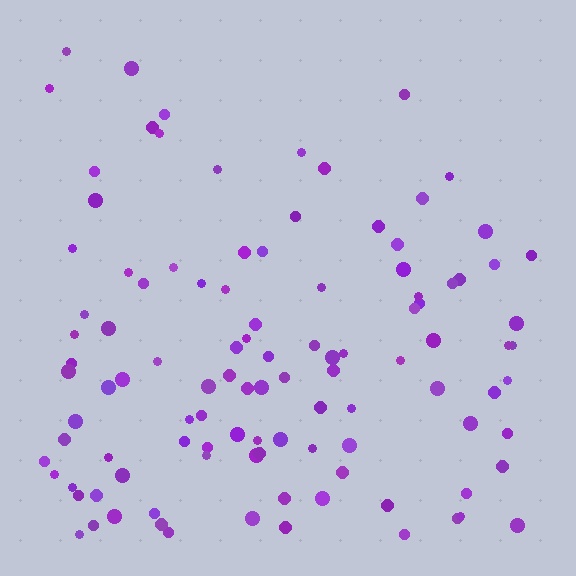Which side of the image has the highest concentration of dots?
The bottom.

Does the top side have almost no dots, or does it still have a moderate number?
Still a moderate number, just noticeably fewer than the bottom.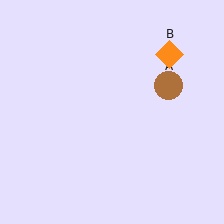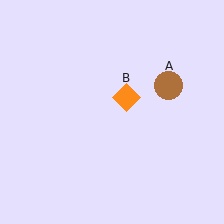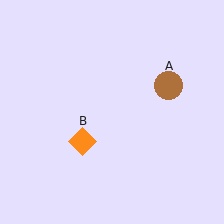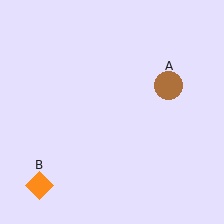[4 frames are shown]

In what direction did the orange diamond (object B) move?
The orange diamond (object B) moved down and to the left.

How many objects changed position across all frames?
1 object changed position: orange diamond (object B).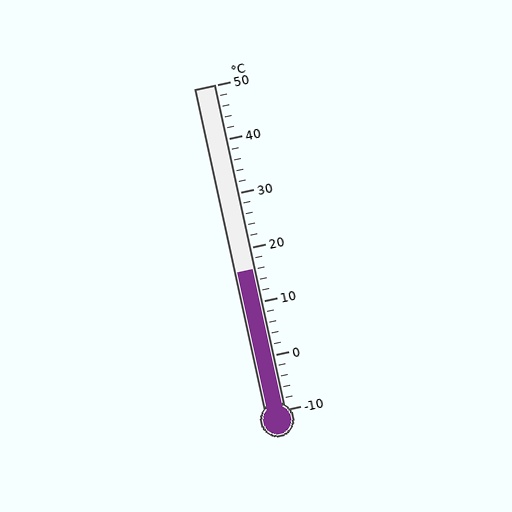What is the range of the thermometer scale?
The thermometer scale ranges from -10°C to 50°C.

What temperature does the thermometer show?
The thermometer shows approximately 16°C.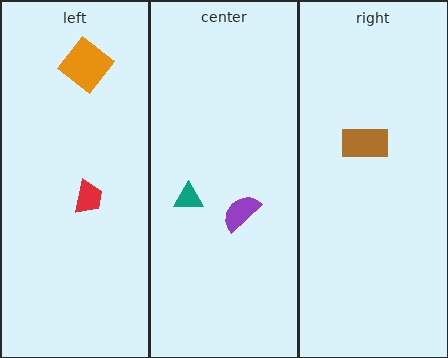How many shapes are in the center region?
2.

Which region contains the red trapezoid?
The left region.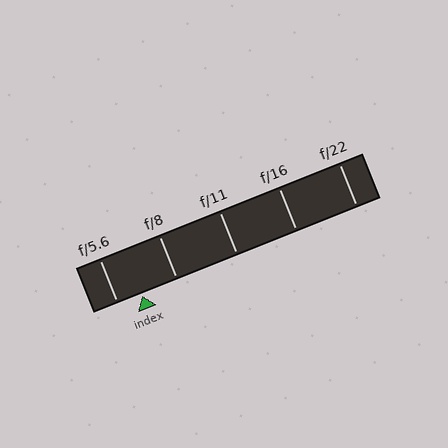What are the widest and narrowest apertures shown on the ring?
The widest aperture shown is f/5.6 and the narrowest is f/22.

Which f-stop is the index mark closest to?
The index mark is closest to f/5.6.